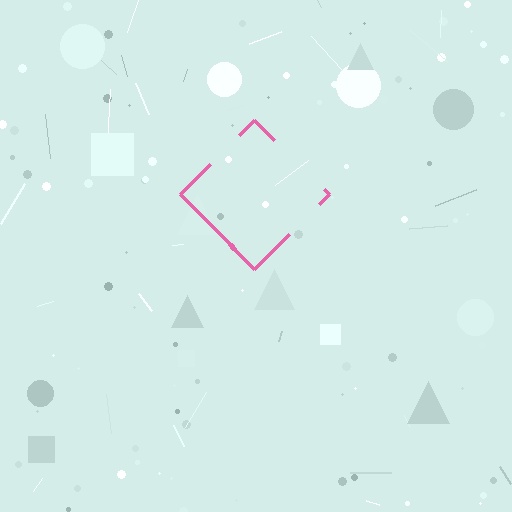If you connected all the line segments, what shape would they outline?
They would outline a diamond.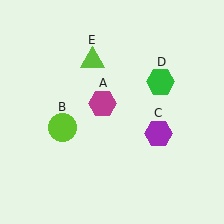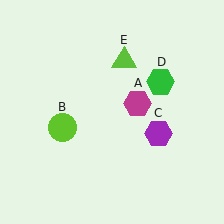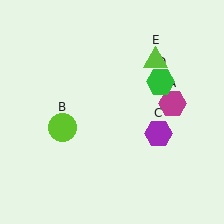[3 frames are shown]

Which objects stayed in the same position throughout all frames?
Lime circle (object B) and purple hexagon (object C) and green hexagon (object D) remained stationary.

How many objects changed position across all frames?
2 objects changed position: magenta hexagon (object A), lime triangle (object E).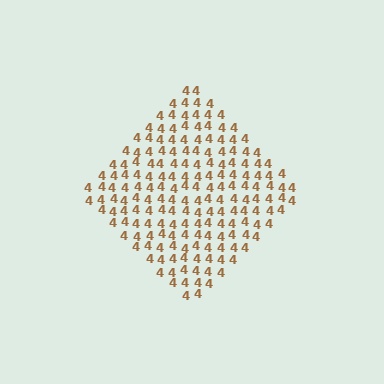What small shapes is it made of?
It is made of small digit 4's.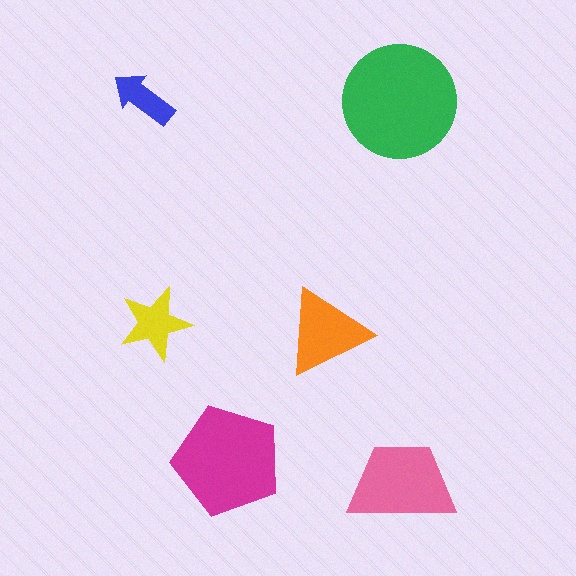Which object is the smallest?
The blue arrow.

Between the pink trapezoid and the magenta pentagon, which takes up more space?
The magenta pentagon.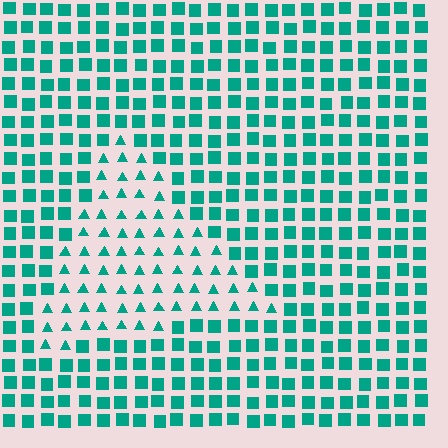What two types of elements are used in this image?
The image uses triangles inside the triangle region and squares outside it.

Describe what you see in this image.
The image is filled with small teal elements arranged in a uniform grid. A triangle-shaped region contains triangles, while the surrounding area contains squares. The boundary is defined purely by the change in element shape.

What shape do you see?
I see a triangle.